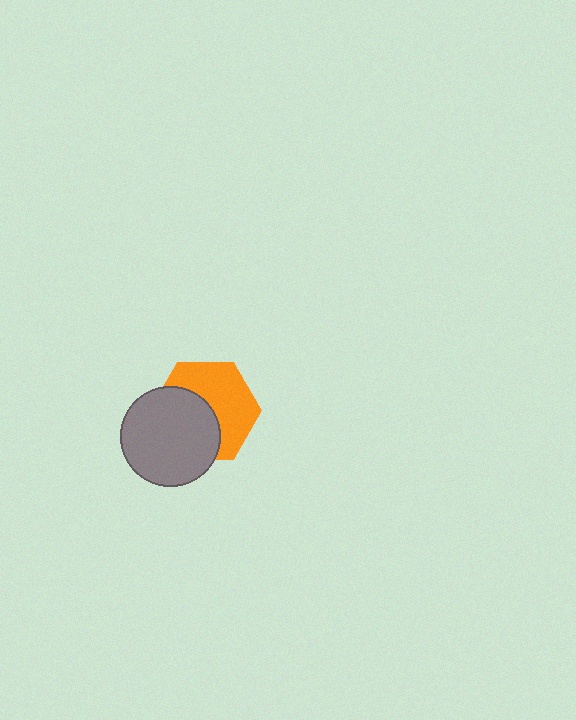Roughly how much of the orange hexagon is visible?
About half of it is visible (roughly 54%).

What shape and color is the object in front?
The object in front is a gray circle.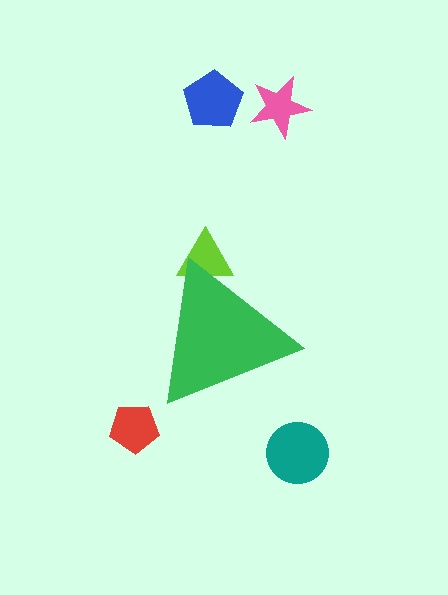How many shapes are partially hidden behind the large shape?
1 shape is partially hidden.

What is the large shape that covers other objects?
A green triangle.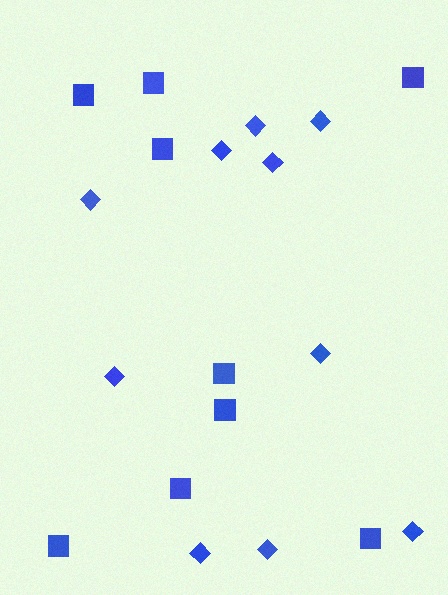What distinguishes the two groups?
There are 2 groups: one group of diamonds (10) and one group of squares (9).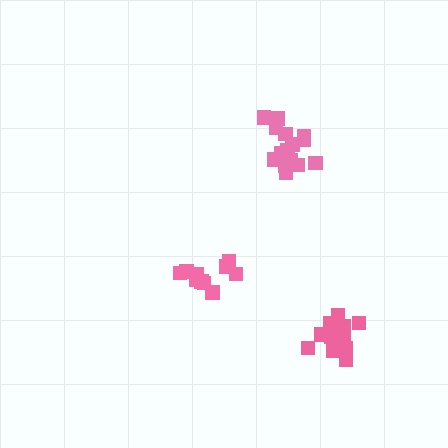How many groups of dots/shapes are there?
There are 3 groups.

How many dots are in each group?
Group 1: 15 dots, Group 2: 10 dots, Group 3: 14 dots (39 total).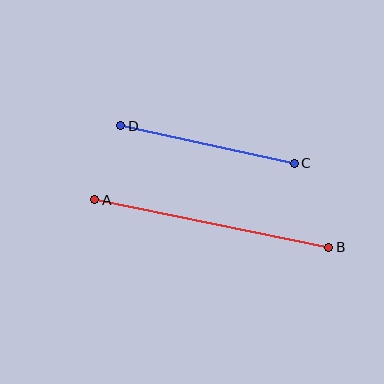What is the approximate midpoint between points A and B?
The midpoint is at approximately (212, 223) pixels.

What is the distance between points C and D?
The distance is approximately 178 pixels.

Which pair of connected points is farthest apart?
Points A and B are farthest apart.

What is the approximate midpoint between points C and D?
The midpoint is at approximately (208, 145) pixels.